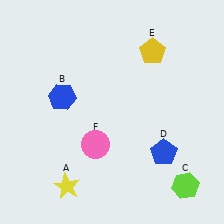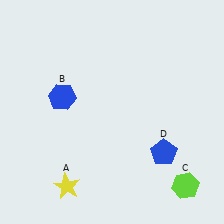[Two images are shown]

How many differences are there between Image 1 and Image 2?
There are 2 differences between the two images.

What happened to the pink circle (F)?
The pink circle (F) was removed in Image 2. It was in the bottom-left area of Image 1.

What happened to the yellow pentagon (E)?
The yellow pentagon (E) was removed in Image 2. It was in the top-right area of Image 1.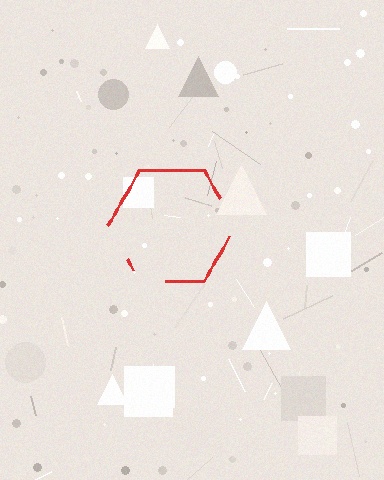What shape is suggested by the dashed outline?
The dashed outline suggests a hexagon.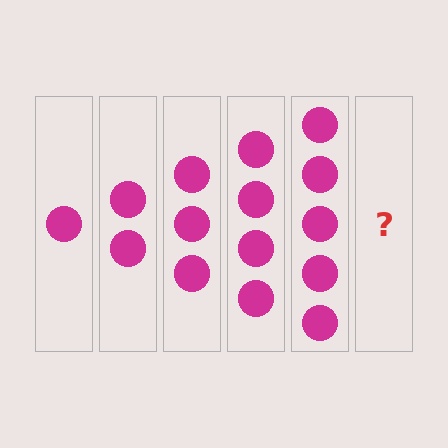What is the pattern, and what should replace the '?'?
The pattern is that each step adds one more circle. The '?' should be 6 circles.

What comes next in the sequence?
The next element should be 6 circles.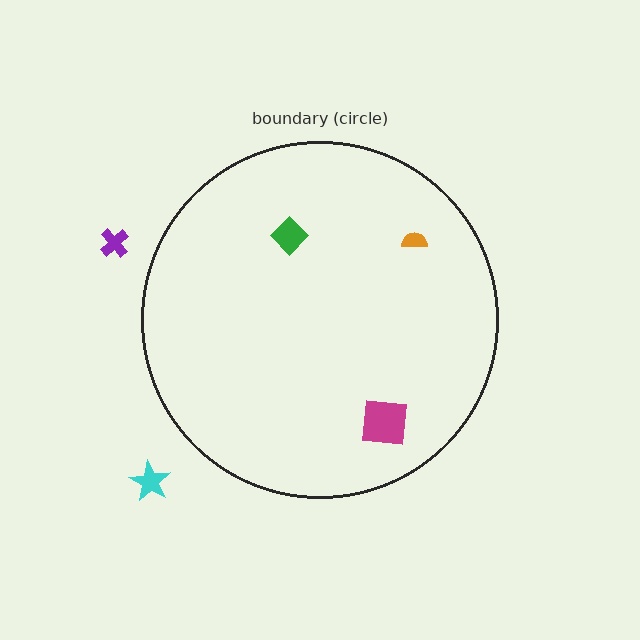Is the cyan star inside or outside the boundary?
Outside.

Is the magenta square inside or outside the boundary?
Inside.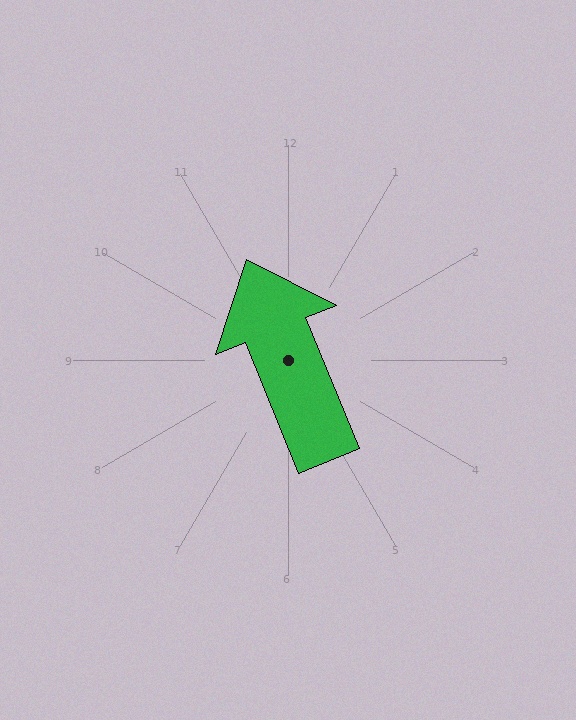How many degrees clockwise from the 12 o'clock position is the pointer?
Approximately 338 degrees.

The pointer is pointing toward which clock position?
Roughly 11 o'clock.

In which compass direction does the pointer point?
North.